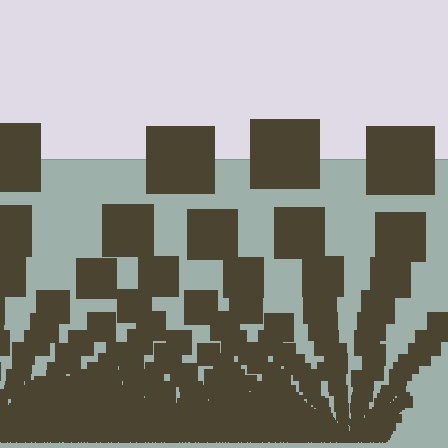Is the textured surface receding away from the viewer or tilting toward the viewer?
The surface appears to tilt toward the viewer. Texture elements get larger and sparser toward the top.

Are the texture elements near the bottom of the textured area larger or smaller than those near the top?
Smaller. The gradient is inverted — elements near the bottom are smaller and denser.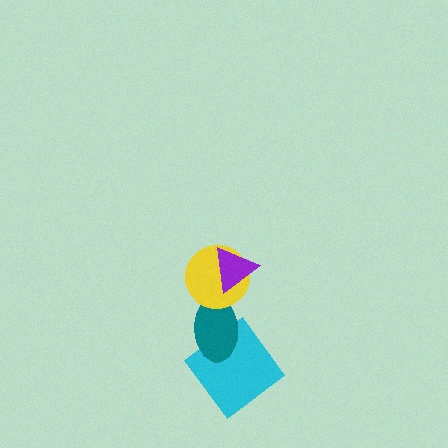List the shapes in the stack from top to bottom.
From top to bottom: the purple triangle, the yellow circle, the teal ellipse, the cyan diamond.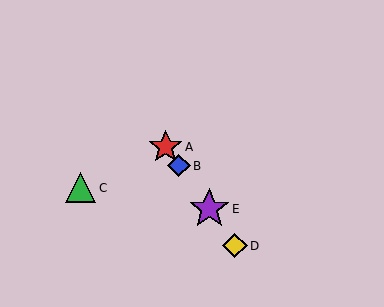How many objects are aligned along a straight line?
4 objects (A, B, D, E) are aligned along a straight line.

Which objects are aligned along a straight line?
Objects A, B, D, E are aligned along a straight line.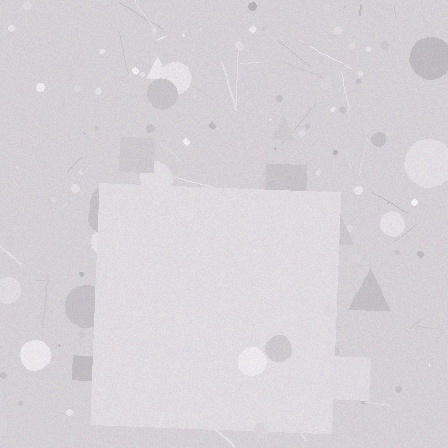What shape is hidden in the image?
A square is hidden in the image.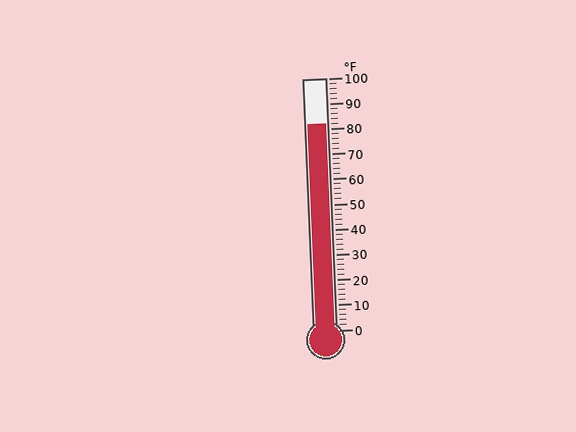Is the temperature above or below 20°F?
The temperature is above 20°F.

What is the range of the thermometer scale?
The thermometer scale ranges from 0°F to 100°F.